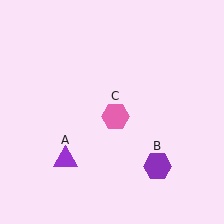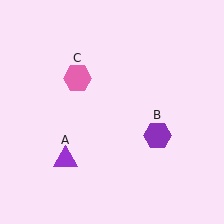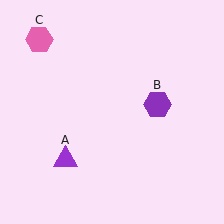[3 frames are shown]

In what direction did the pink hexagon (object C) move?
The pink hexagon (object C) moved up and to the left.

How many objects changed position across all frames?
2 objects changed position: purple hexagon (object B), pink hexagon (object C).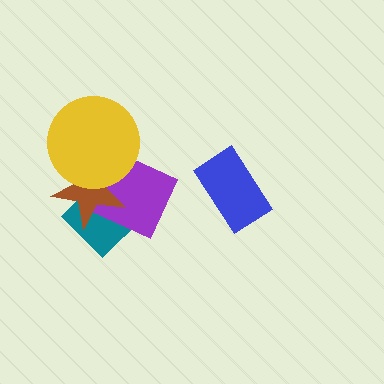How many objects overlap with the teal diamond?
3 objects overlap with the teal diamond.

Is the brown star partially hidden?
Yes, it is partially covered by another shape.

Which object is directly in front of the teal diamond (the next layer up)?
The purple diamond is directly in front of the teal diamond.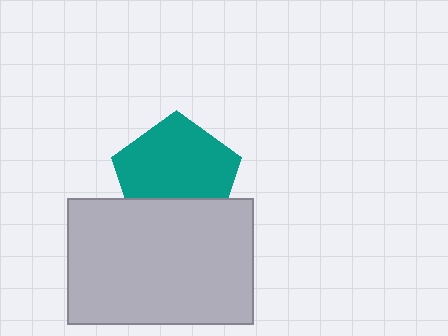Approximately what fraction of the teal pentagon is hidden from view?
Roughly 30% of the teal pentagon is hidden behind the light gray rectangle.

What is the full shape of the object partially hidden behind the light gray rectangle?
The partially hidden object is a teal pentagon.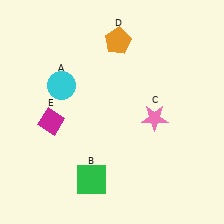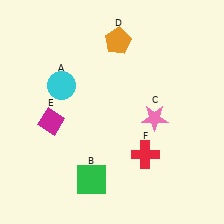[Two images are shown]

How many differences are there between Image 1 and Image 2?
There is 1 difference between the two images.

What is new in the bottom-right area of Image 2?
A red cross (F) was added in the bottom-right area of Image 2.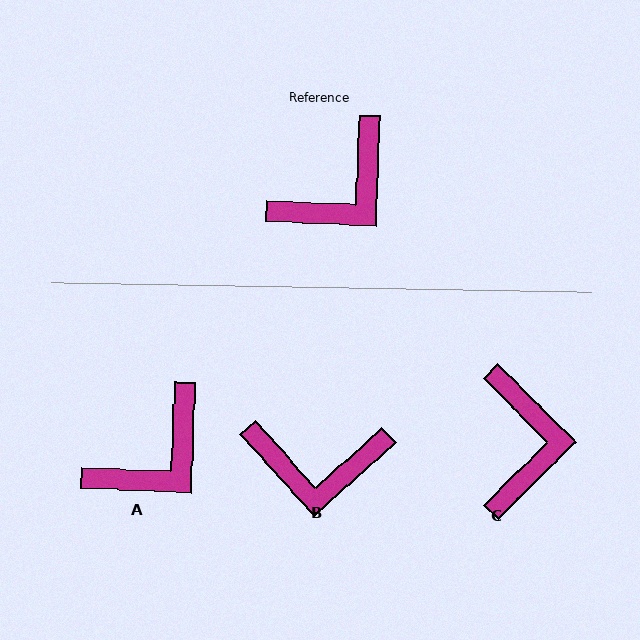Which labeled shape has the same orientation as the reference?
A.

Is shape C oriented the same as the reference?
No, it is off by about 47 degrees.